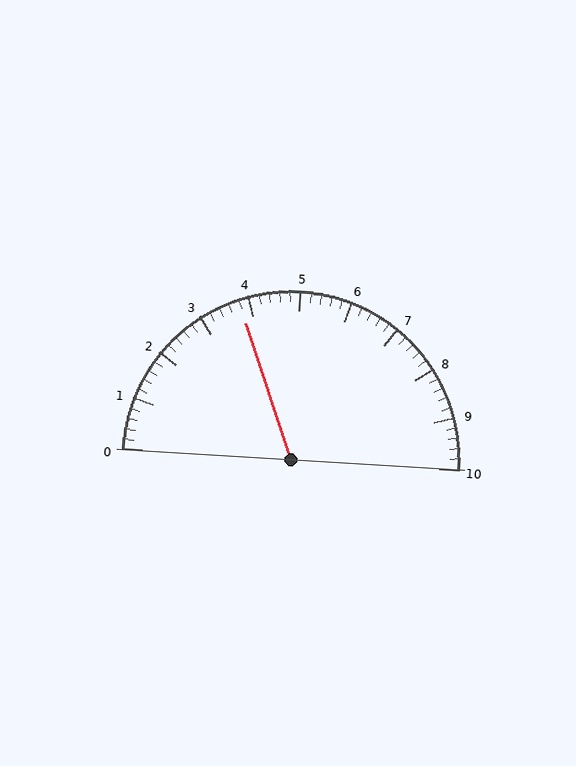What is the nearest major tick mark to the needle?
The nearest major tick mark is 4.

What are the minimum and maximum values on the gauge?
The gauge ranges from 0 to 10.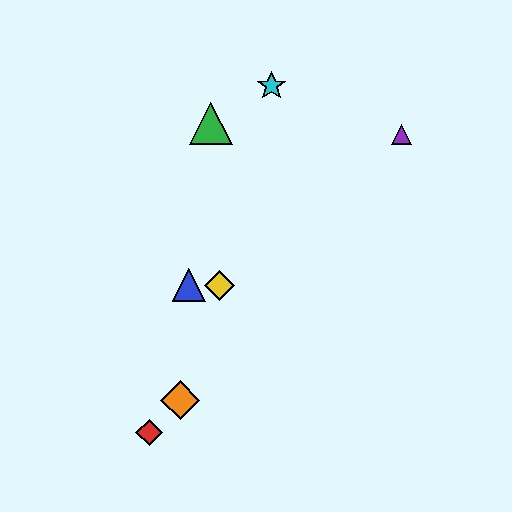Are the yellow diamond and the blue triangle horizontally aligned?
Yes, both are at y≈285.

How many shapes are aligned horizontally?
2 shapes (the blue triangle, the yellow diamond) are aligned horizontally.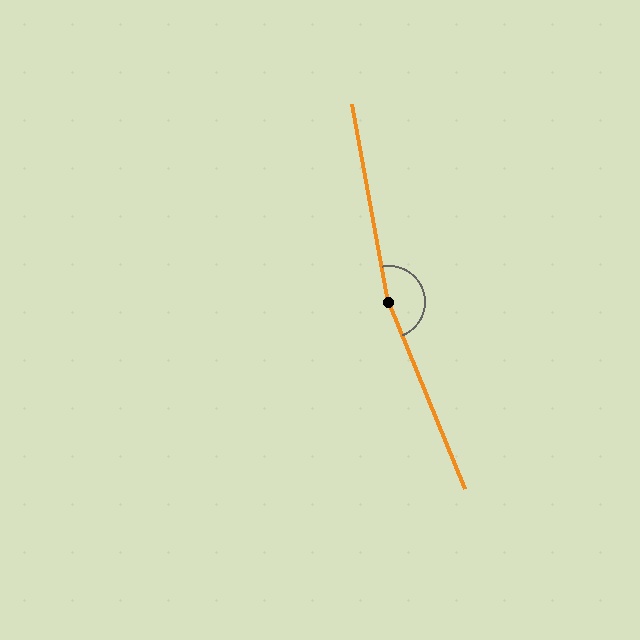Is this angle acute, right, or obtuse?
It is obtuse.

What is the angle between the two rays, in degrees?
Approximately 169 degrees.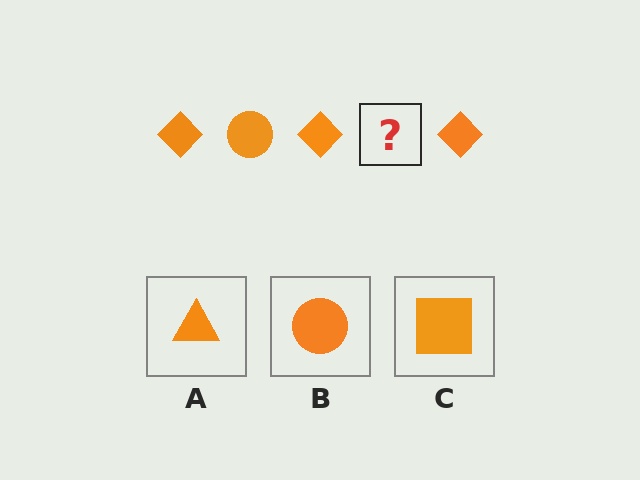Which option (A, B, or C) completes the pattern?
B.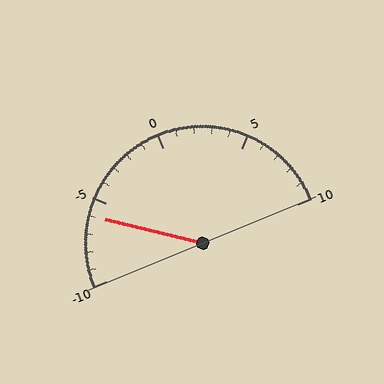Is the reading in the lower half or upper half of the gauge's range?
The reading is in the lower half of the range (-10 to 10).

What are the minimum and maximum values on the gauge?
The gauge ranges from -10 to 10.